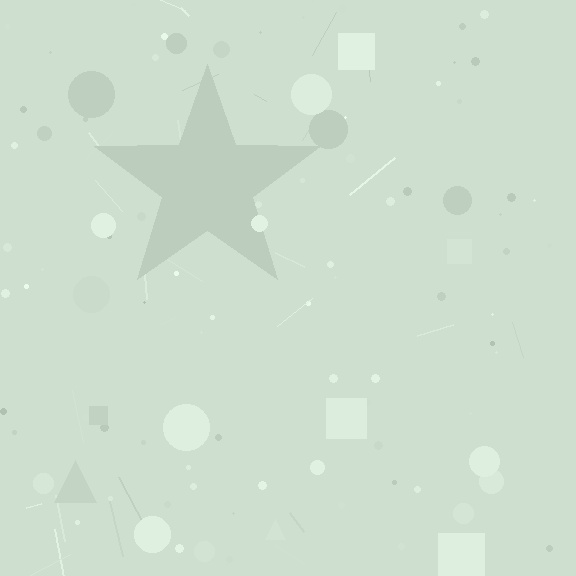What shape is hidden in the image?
A star is hidden in the image.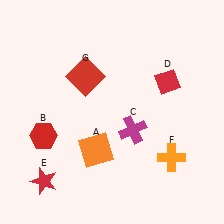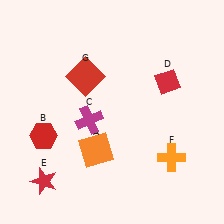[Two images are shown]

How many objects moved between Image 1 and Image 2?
1 object moved between the two images.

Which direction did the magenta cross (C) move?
The magenta cross (C) moved left.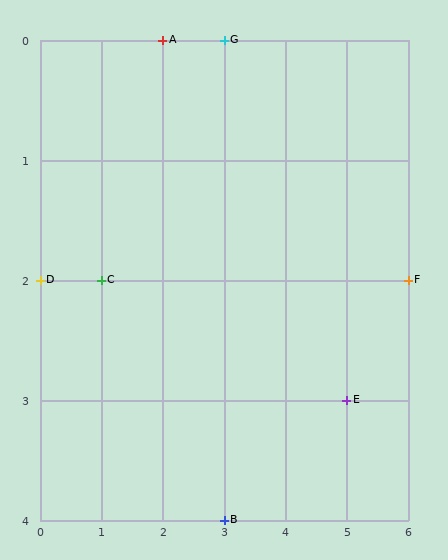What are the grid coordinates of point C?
Point C is at grid coordinates (1, 2).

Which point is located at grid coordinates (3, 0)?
Point G is at (3, 0).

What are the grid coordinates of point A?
Point A is at grid coordinates (2, 0).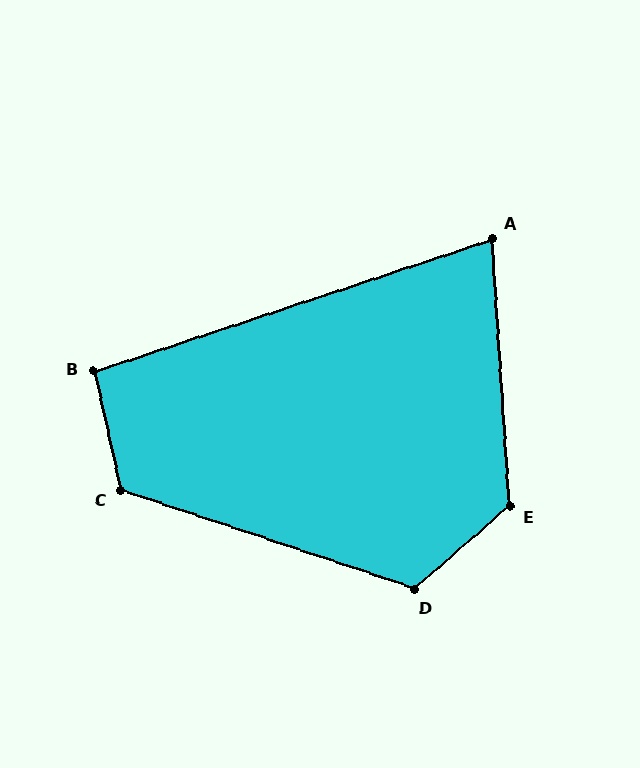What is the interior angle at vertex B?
Approximately 96 degrees (obtuse).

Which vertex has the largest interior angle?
E, at approximately 127 degrees.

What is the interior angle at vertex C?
Approximately 121 degrees (obtuse).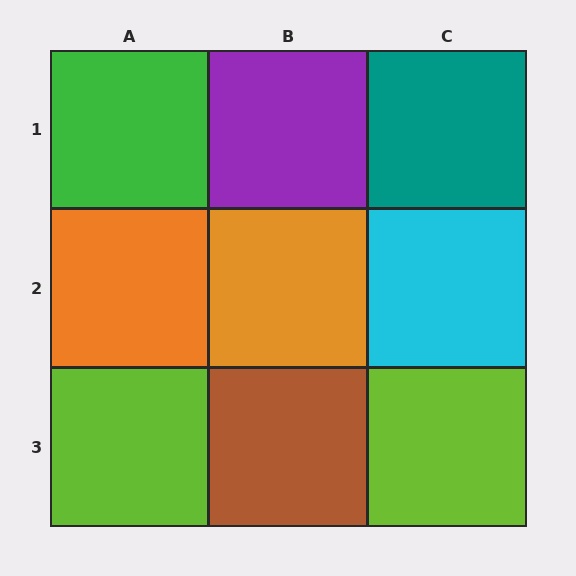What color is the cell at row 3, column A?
Lime.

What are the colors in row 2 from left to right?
Orange, orange, cyan.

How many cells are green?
1 cell is green.